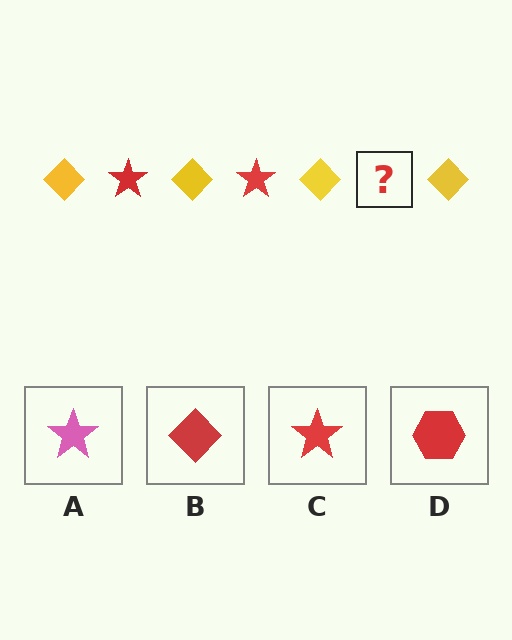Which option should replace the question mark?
Option C.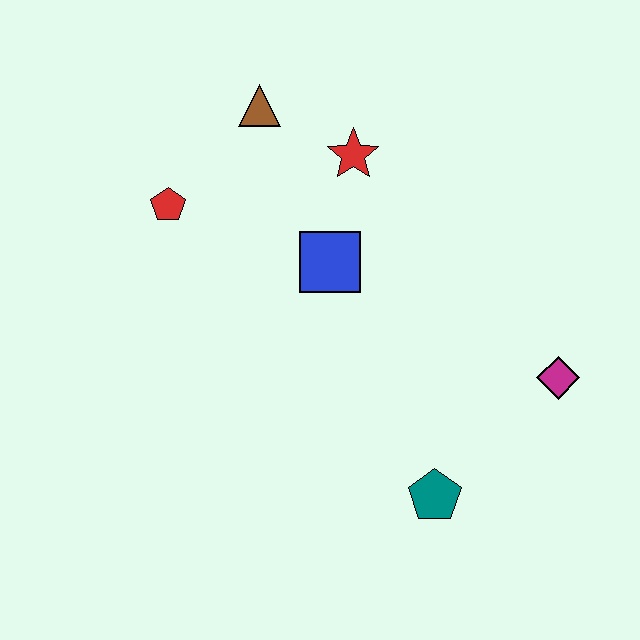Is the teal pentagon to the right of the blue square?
Yes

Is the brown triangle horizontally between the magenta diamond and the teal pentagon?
No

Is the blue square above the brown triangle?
No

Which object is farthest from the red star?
The teal pentagon is farthest from the red star.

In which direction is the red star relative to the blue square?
The red star is above the blue square.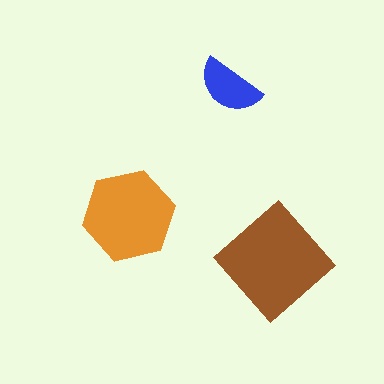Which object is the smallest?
The blue semicircle.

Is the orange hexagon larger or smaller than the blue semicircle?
Larger.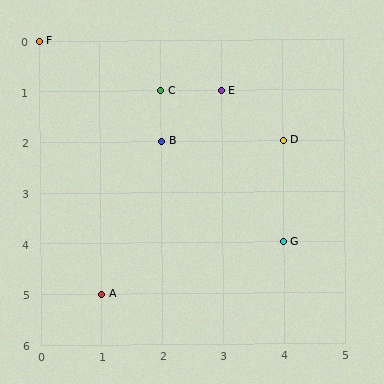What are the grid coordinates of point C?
Point C is at grid coordinates (2, 1).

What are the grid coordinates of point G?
Point G is at grid coordinates (4, 4).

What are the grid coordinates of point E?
Point E is at grid coordinates (3, 1).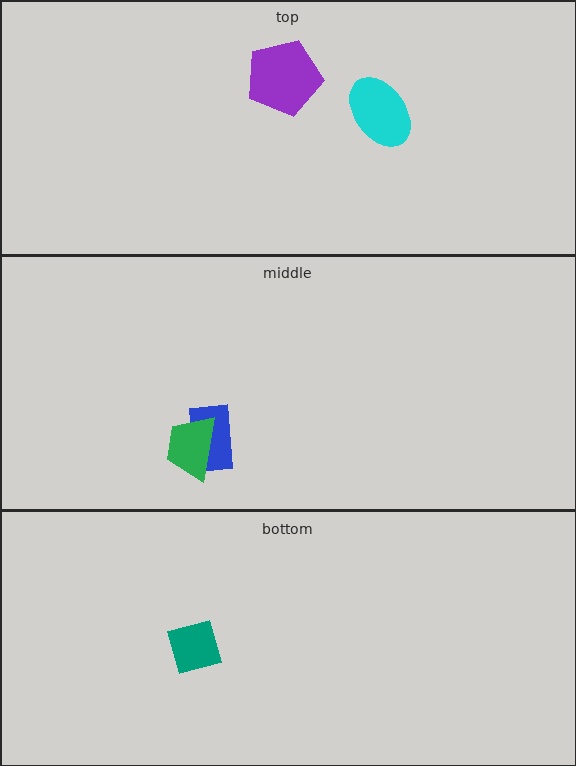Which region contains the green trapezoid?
The middle region.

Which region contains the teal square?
The bottom region.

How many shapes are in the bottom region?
1.